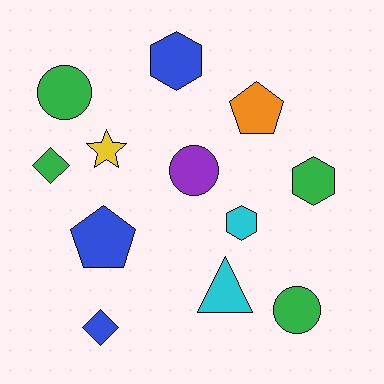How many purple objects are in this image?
There is 1 purple object.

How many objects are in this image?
There are 12 objects.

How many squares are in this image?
There are no squares.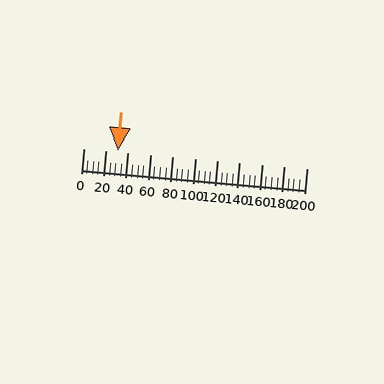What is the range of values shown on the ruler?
The ruler shows values from 0 to 200.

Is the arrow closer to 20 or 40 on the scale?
The arrow is closer to 40.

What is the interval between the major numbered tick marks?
The major tick marks are spaced 20 units apart.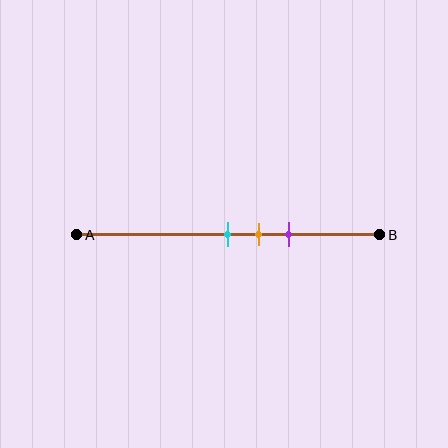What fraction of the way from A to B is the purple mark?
The purple mark is approximately 70% (0.7) of the way from A to B.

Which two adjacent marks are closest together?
The cyan and orange marks are the closest adjacent pair.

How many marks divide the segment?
There are 3 marks dividing the segment.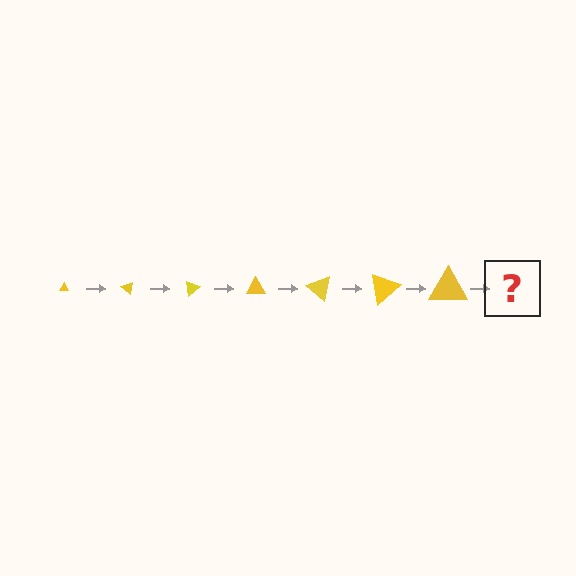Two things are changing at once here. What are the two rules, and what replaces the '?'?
The two rules are that the triangle grows larger each step and it rotates 40 degrees each step. The '?' should be a triangle, larger than the previous one and rotated 280 degrees from the start.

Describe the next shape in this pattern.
It should be a triangle, larger than the previous one and rotated 280 degrees from the start.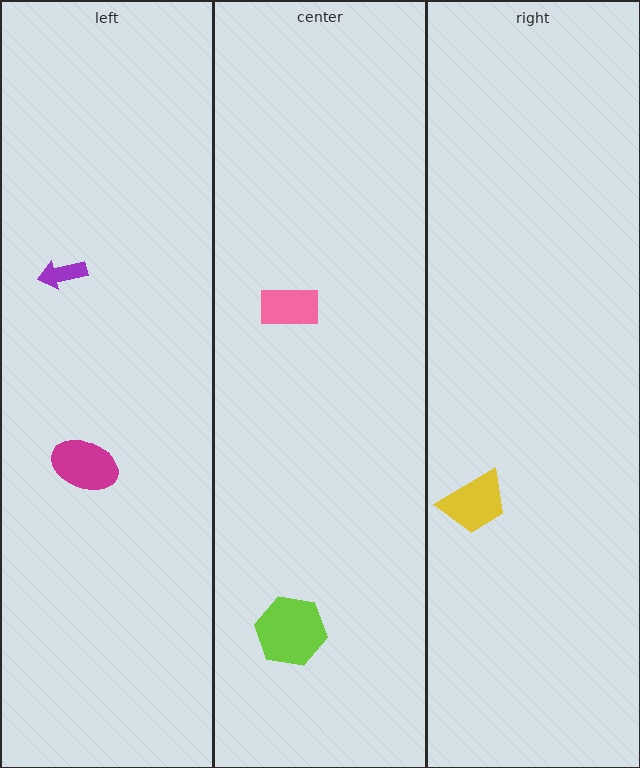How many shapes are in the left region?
2.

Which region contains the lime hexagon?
The center region.